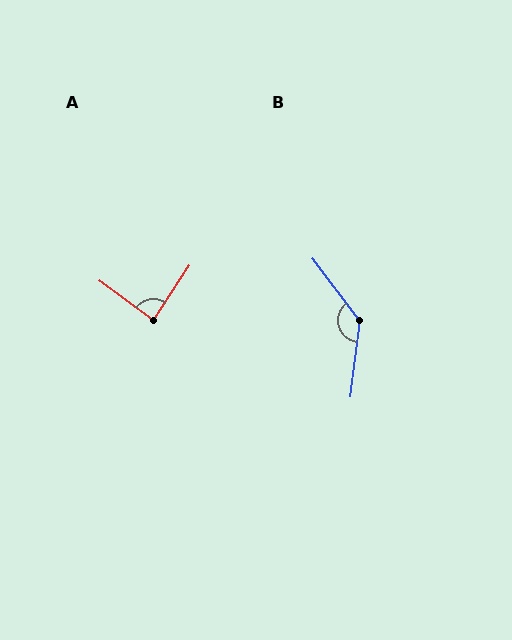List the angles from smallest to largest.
A (87°), B (136°).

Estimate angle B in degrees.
Approximately 136 degrees.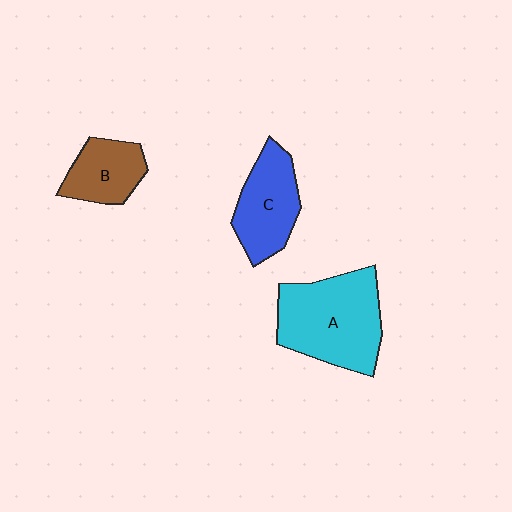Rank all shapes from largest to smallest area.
From largest to smallest: A (cyan), C (blue), B (brown).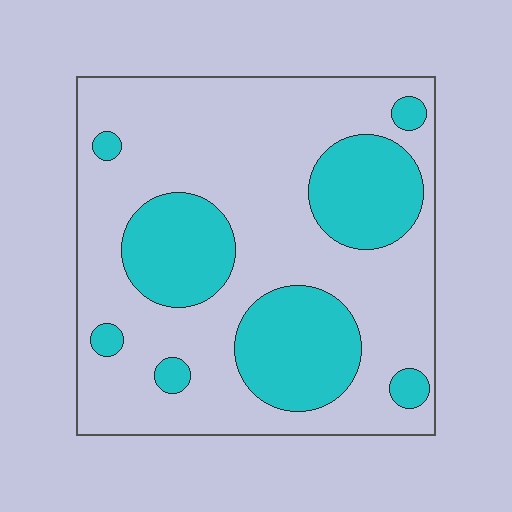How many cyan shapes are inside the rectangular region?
8.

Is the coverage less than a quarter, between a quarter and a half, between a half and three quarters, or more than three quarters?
Between a quarter and a half.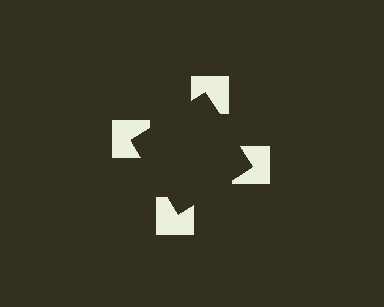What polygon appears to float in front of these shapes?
An illusory square — its edges are inferred from the aligned wedge cuts in the notched squares, not physically drawn.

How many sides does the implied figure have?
4 sides.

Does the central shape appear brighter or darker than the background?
It typically appears slightly darker than the background, even though no actual brightness change is drawn.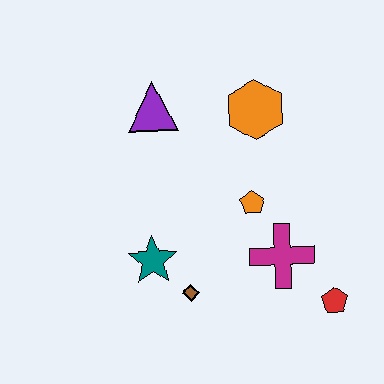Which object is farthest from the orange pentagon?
The purple triangle is farthest from the orange pentagon.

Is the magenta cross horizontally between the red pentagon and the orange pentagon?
Yes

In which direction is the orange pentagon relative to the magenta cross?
The orange pentagon is above the magenta cross.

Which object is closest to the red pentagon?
The magenta cross is closest to the red pentagon.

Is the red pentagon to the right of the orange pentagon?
Yes